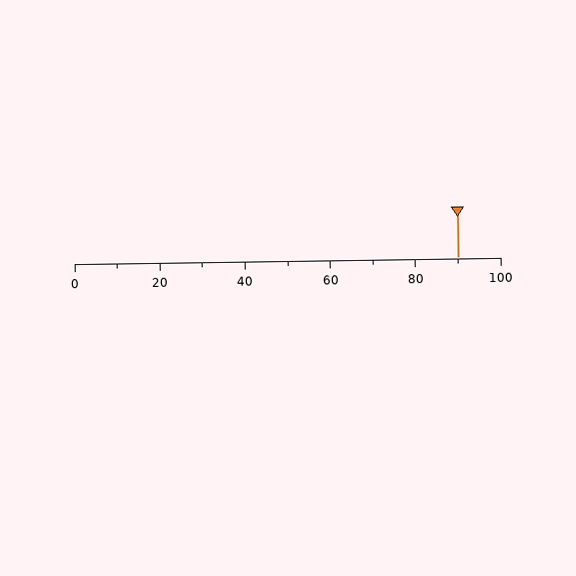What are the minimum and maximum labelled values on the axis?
The axis runs from 0 to 100.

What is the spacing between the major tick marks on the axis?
The major ticks are spaced 20 apart.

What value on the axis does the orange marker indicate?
The marker indicates approximately 90.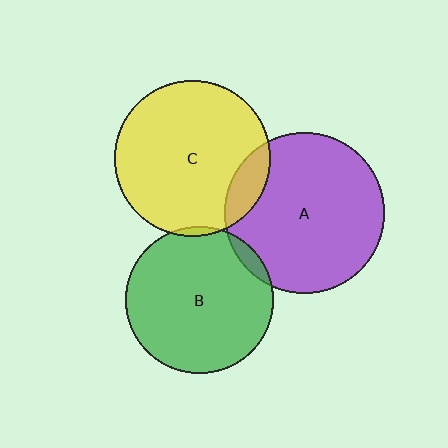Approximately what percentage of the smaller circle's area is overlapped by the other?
Approximately 5%.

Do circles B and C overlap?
Yes.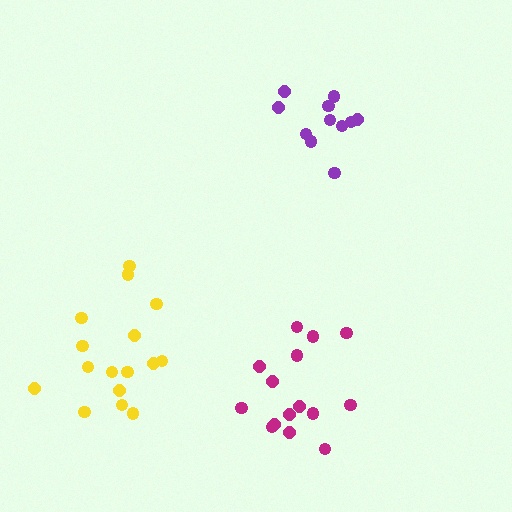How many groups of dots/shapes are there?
There are 3 groups.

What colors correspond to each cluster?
The clusters are colored: magenta, yellow, purple.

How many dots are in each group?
Group 1: 15 dots, Group 2: 16 dots, Group 3: 11 dots (42 total).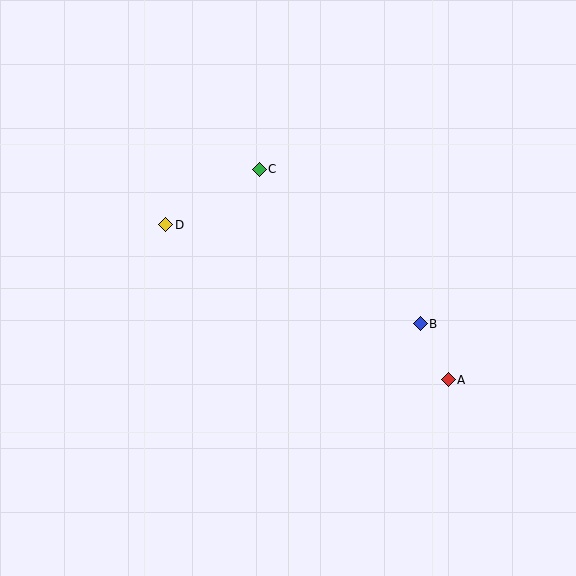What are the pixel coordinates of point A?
Point A is at (448, 380).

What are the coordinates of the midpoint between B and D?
The midpoint between B and D is at (293, 274).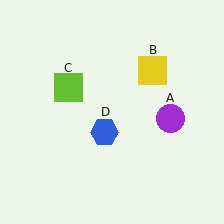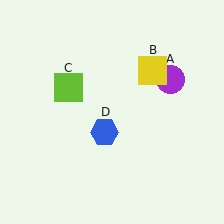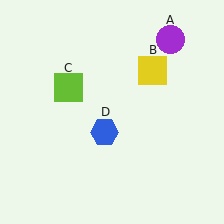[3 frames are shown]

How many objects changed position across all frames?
1 object changed position: purple circle (object A).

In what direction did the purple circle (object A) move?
The purple circle (object A) moved up.